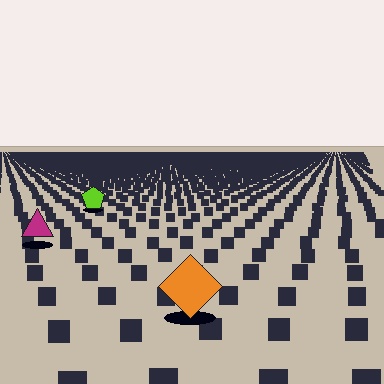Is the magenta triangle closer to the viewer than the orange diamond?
No. The orange diamond is closer — you can tell from the texture gradient: the ground texture is coarser near it.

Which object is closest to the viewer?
The orange diamond is closest. The texture marks near it are larger and more spread out.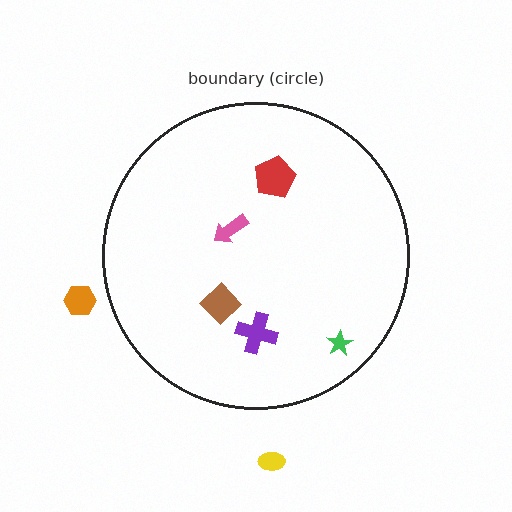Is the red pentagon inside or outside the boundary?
Inside.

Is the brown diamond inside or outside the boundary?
Inside.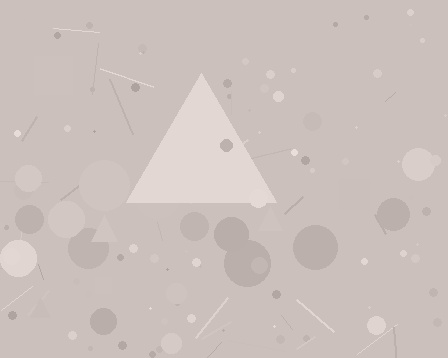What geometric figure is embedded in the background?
A triangle is embedded in the background.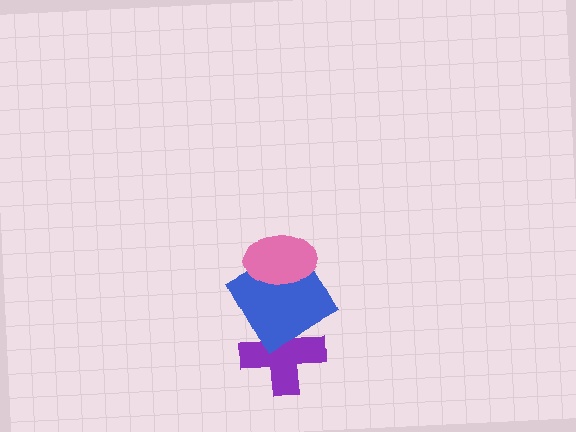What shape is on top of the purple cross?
The blue square is on top of the purple cross.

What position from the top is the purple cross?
The purple cross is 3rd from the top.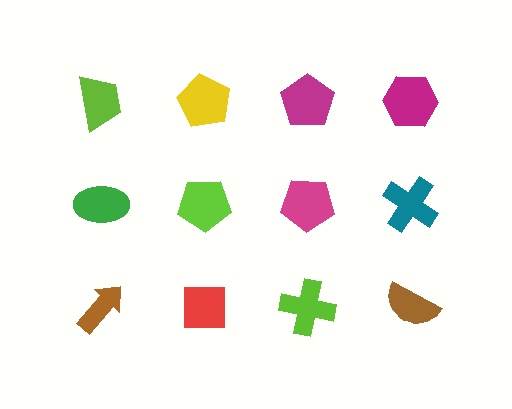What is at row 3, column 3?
A lime cross.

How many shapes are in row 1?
4 shapes.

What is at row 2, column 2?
A lime pentagon.